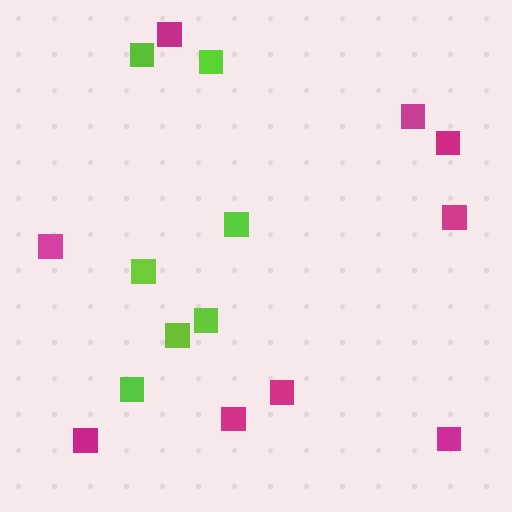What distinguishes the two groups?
There are 2 groups: one group of lime squares (7) and one group of magenta squares (9).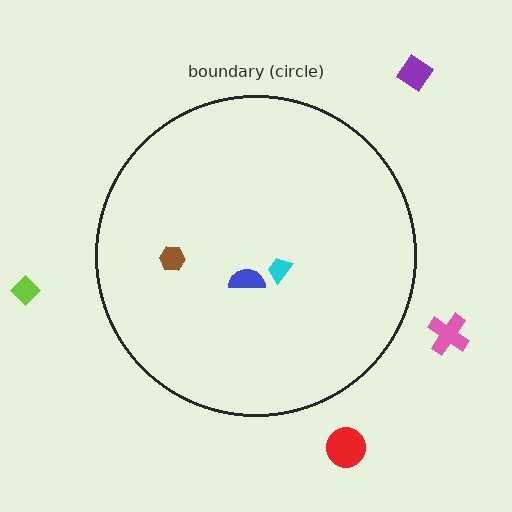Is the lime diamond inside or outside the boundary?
Outside.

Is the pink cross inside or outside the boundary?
Outside.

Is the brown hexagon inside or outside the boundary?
Inside.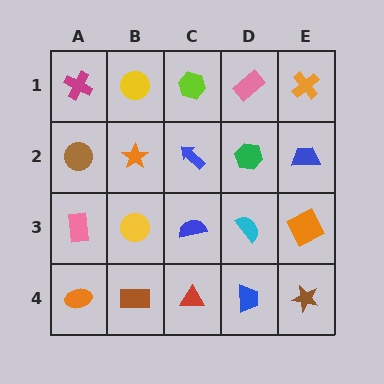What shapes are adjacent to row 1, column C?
A blue arrow (row 2, column C), a yellow circle (row 1, column B), a pink rectangle (row 1, column D).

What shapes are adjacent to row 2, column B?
A yellow circle (row 1, column B), a yellow circle (row 3, column B), a brown circle (row 2, column A), a blue arrow (row 2, column C).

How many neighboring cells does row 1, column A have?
2.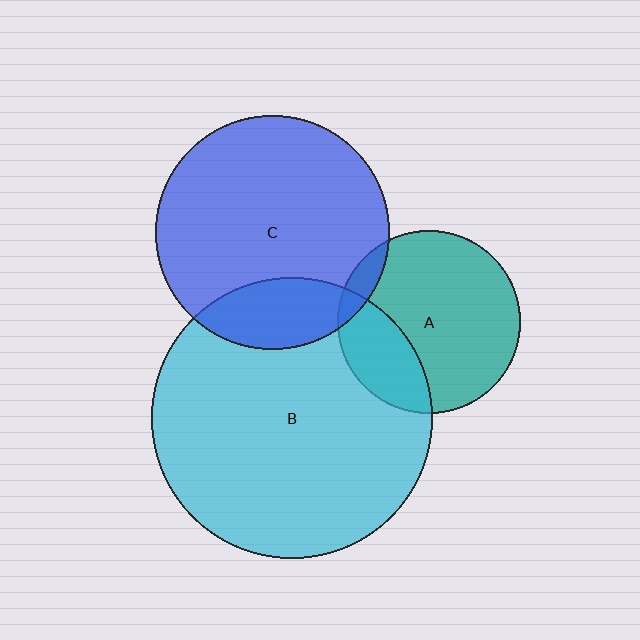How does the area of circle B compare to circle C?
Approximately 1.4 times.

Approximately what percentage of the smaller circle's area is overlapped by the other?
Approximately 10%.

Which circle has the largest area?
Circle B (cyan).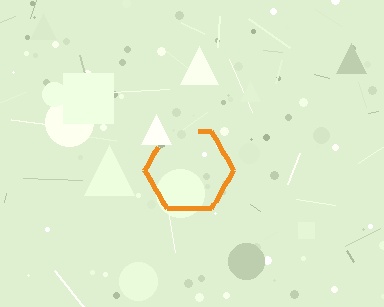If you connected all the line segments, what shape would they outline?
They would outline a hexagon.